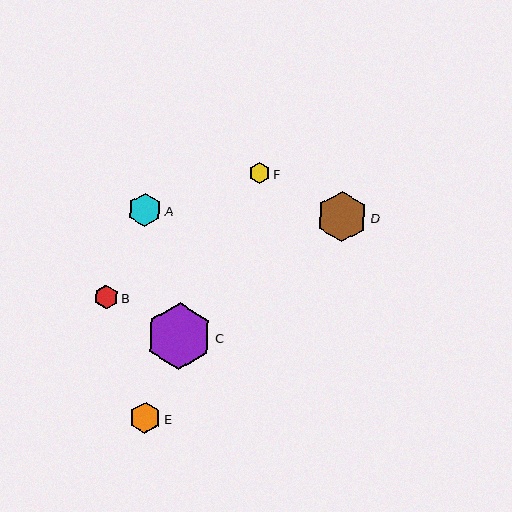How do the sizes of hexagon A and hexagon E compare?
Hexagon A and hexagon E are approximately the same size.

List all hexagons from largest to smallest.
From largest to smallest: C, D, A, E, B, F.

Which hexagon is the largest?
Hexagon C is the largest with a size of approximately 66 pixels.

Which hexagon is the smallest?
Hexagon F is the smallest with a size of approximately 21 pixels.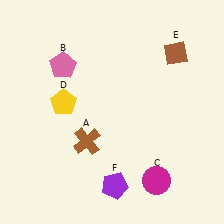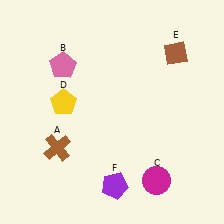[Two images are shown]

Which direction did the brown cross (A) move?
The brown cross (A) moved left.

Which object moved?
The brown cross (A) moved left.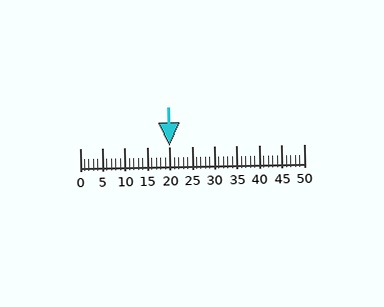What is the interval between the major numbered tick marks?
The major tick marks are spaced 5 units apart.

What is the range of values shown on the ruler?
The ruler shows values from 0 to 50.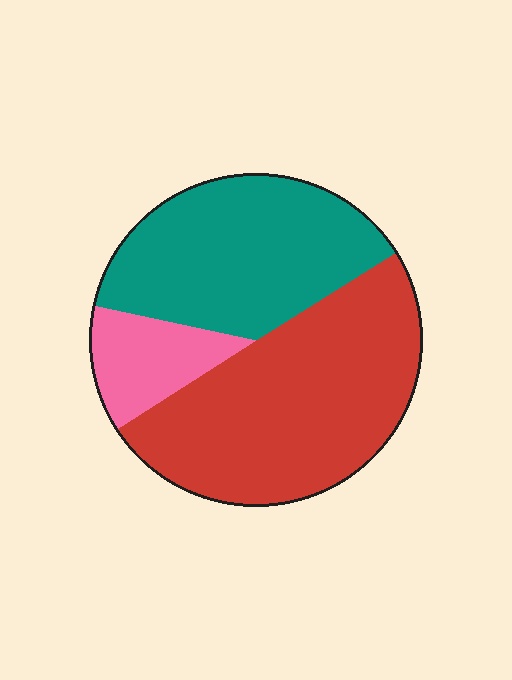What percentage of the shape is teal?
Teal takes up about three eighths (3/8) of the shape.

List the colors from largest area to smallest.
From largest to smallest: red, teal, pink.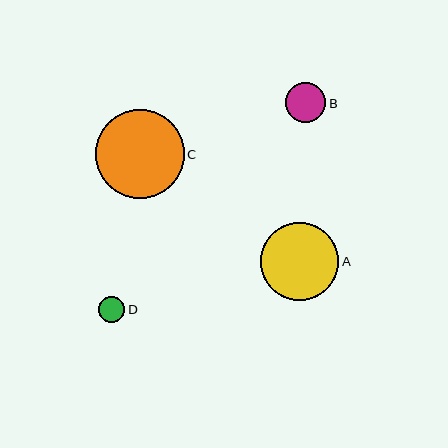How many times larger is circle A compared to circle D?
Circle A is approximately 3.0 times the size of circle D.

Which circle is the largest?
Circle C is the largest with a size of approximately 89 pixels.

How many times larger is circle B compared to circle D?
Circle B is approximately 1.5 times the size of circle D.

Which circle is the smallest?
Circle D is the smallest with a size of approximately 26 pixels.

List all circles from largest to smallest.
From largest to smallest: C, A, B, D.